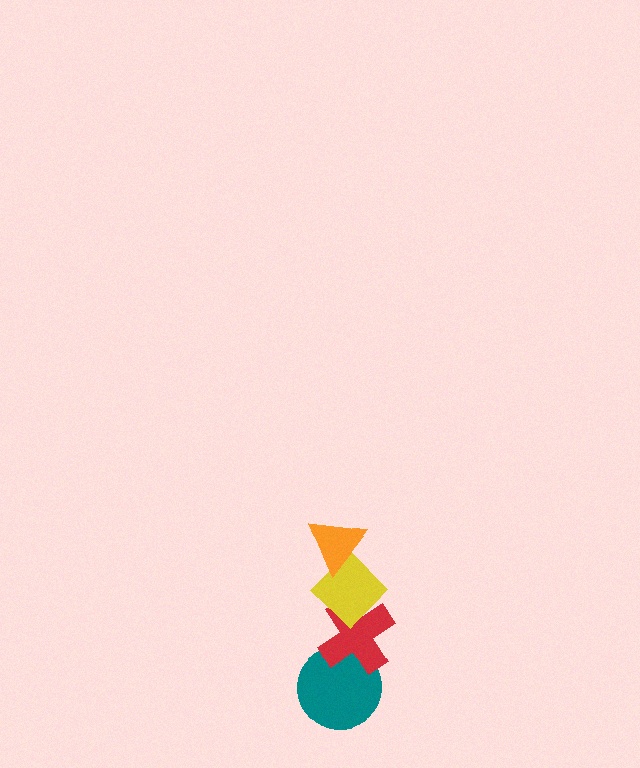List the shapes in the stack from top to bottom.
From top to bottom: the orange triangle, the yellow diamond, the red cross, the teal circle.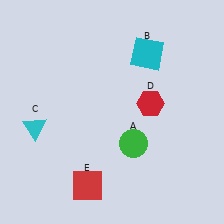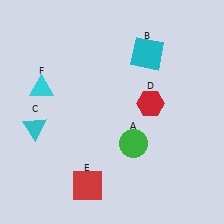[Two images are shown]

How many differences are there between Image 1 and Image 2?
There is 1 difference between the two images.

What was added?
A cyan triangle (F) was added in Image 2.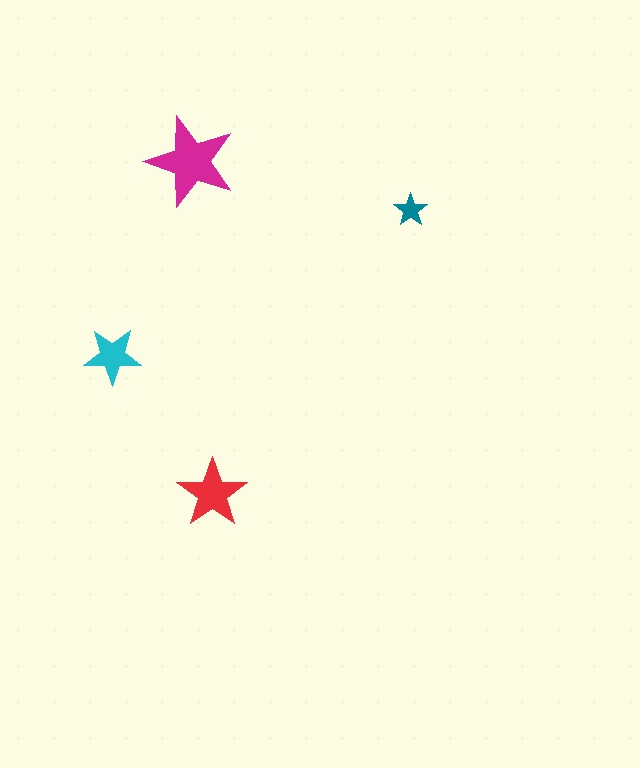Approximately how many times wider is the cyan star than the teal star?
About 1.5 times wider.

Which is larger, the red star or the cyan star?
The red one.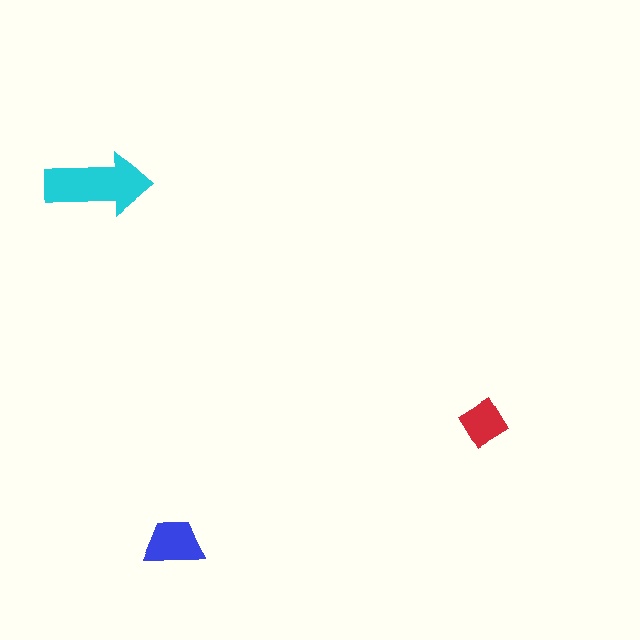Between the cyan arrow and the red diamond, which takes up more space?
The cyan arrow.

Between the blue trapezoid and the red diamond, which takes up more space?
The blue trapezoid.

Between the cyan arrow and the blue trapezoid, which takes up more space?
The cyan arrow.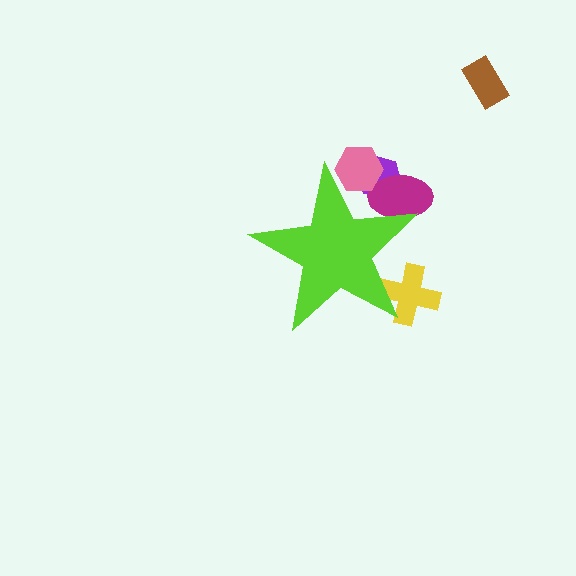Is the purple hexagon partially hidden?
Yes, the purple hexagon is partially hidden behind the lime star.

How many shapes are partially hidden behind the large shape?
4 shapes are partially hidden.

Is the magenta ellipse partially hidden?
Yes, the magenta ellipse is partially hidden behind the lime star.